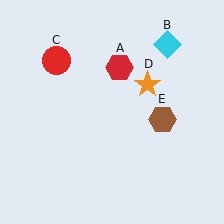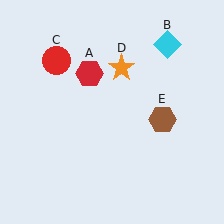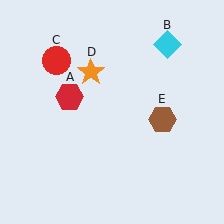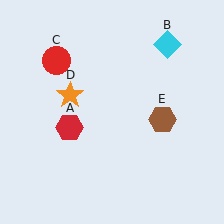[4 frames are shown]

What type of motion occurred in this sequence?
The red hexagon (object A), orange star (object D) rotated counterclockwise around the center of the scene.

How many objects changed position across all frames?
2 objects changed position: red hexagon (object A), orange star (object D).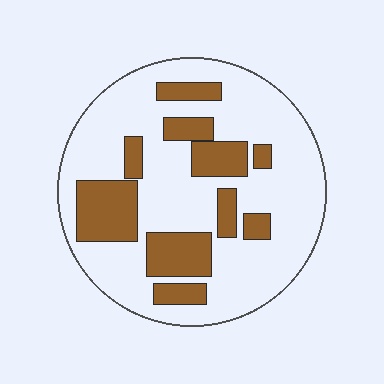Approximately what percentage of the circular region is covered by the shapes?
Approximately 25%.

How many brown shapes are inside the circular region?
10.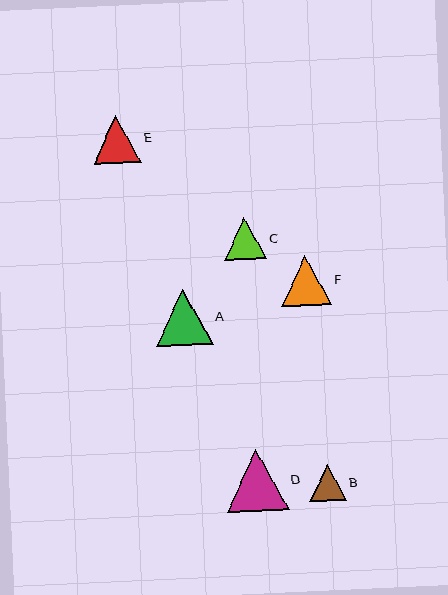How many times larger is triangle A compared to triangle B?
Triangle A is approximately 1.5 times the size of triangle B.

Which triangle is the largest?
Triangle D is the largest with a size of approximately 62 pixels.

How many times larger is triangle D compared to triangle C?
Triangle D is approximately 1.5 times the size of triangle C.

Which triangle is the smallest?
Triangle B is the smallest with a size of approximately 37 pixels.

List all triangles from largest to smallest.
From largest to smallest: D, A, F, E, C, B.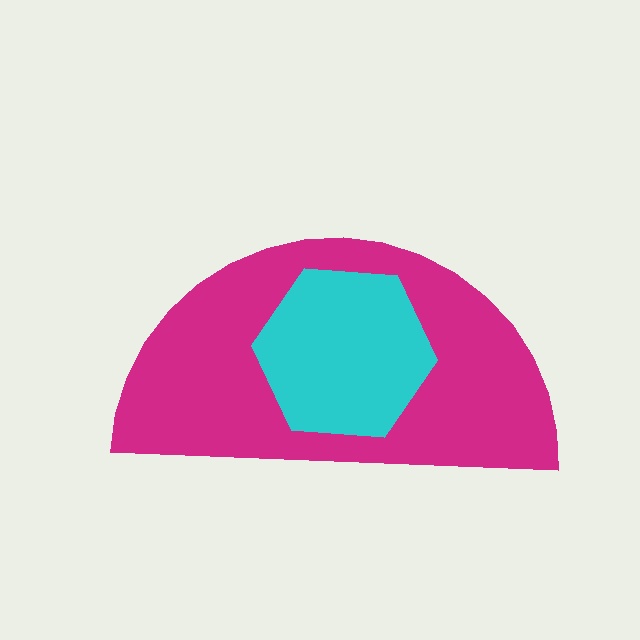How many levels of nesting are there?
2.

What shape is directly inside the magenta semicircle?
The cyan hexagon.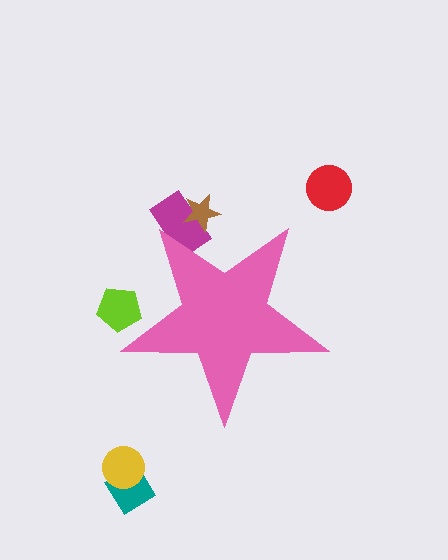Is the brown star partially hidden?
Yes, the brown star is partially hidden behind the pink star.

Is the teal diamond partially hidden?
No, the teal diamond is fully visible.